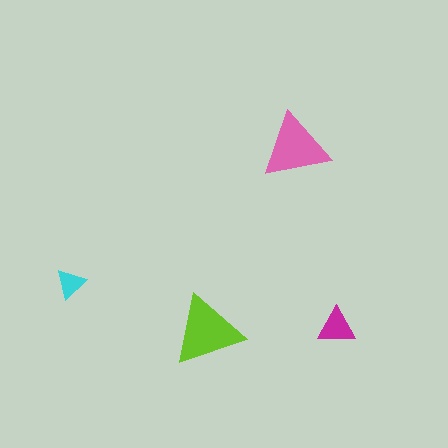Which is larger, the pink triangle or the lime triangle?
The lime one.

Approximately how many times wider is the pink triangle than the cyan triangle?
About 2 times wider.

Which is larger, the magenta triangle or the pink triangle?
The pink one.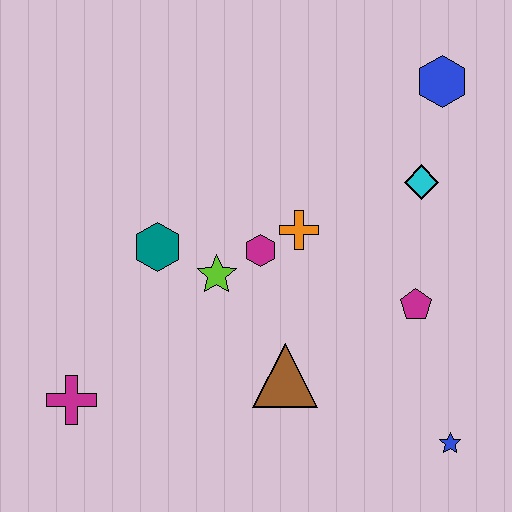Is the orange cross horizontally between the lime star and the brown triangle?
No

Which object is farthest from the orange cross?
The magenta cross is farthest from the orange cross.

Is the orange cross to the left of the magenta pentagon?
Yes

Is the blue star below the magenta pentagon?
Yes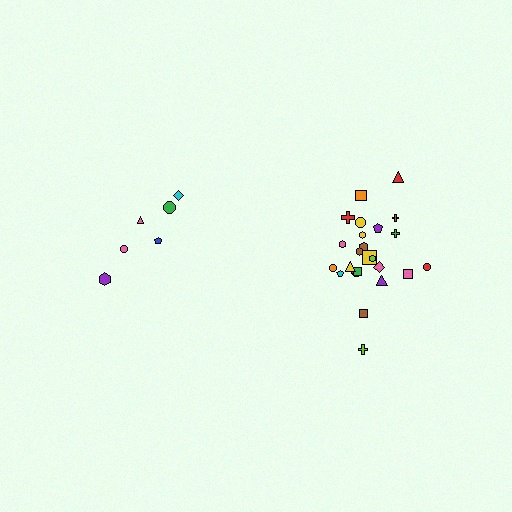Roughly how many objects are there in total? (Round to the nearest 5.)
Roughly 30 objects in total.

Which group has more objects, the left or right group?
The right group.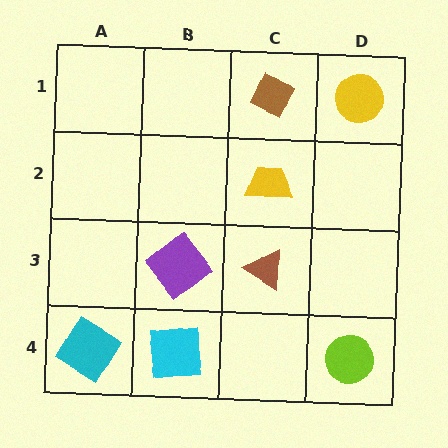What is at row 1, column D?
A yellow circle.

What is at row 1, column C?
A brown diamond.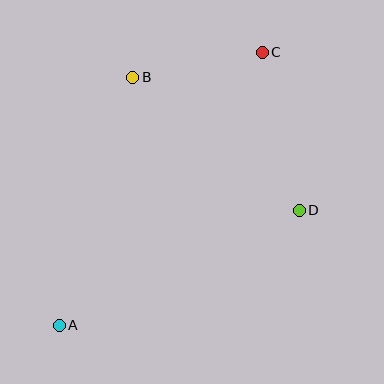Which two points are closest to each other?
Points B and C are closest to each other.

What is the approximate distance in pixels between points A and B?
The distance between A and B is approximately 259 pixels.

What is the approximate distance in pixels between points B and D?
The distance between B and D is approximately 213 pixels.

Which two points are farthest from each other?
Points A and C are farthest from each other.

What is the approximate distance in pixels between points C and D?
The distance between C and D is approximately 162 pixels.